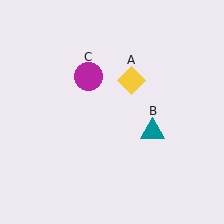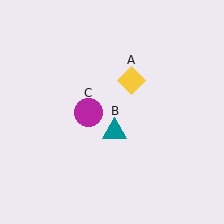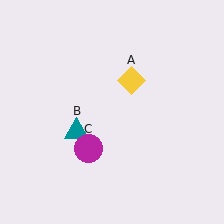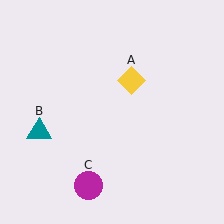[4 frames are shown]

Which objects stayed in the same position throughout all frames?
Yellow diamond (object A) remained stationary.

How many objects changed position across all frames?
2 objects changed position: teal triangle (object B), magenta circle (object C).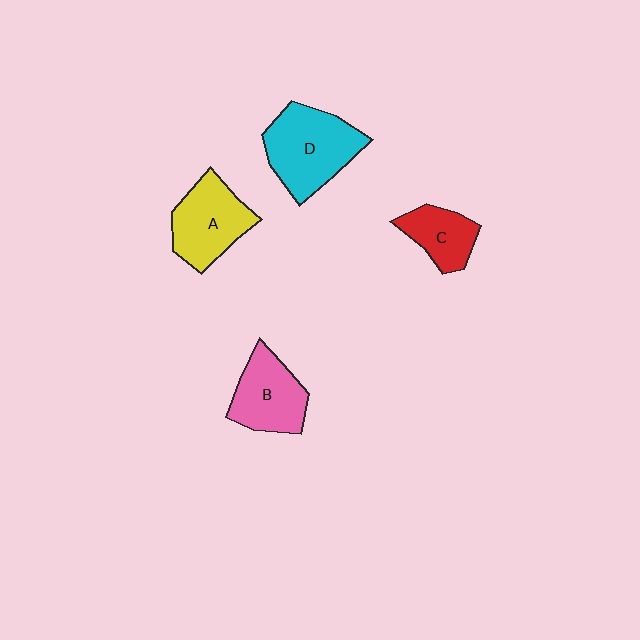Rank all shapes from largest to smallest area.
From largest to smallest: D (cyan), A (yellow), B (pink), C (red).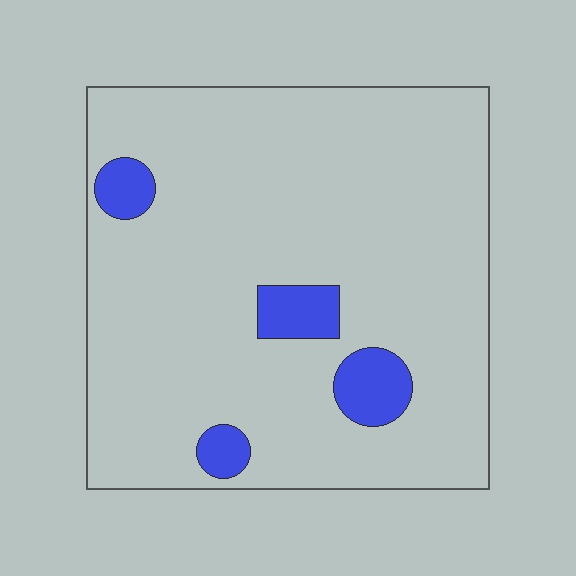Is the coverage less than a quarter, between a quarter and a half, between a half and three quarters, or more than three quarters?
Less than a quarter.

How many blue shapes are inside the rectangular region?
4.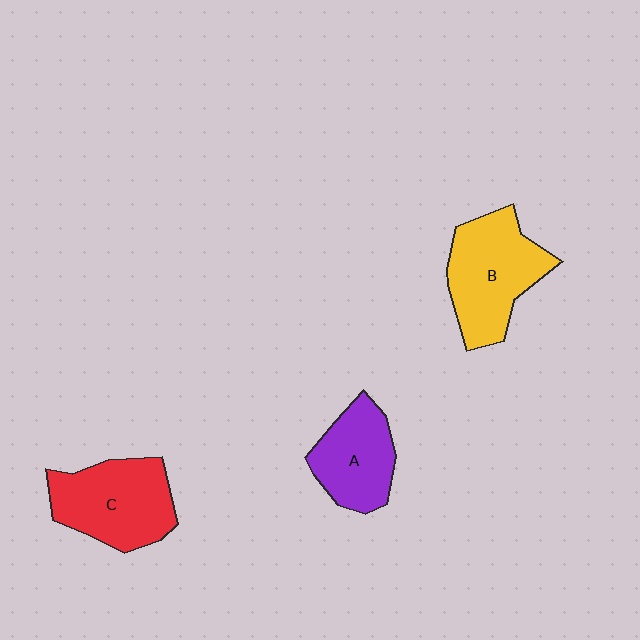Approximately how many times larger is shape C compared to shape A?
Approximately 1.3 times.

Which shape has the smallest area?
Shape A (purple).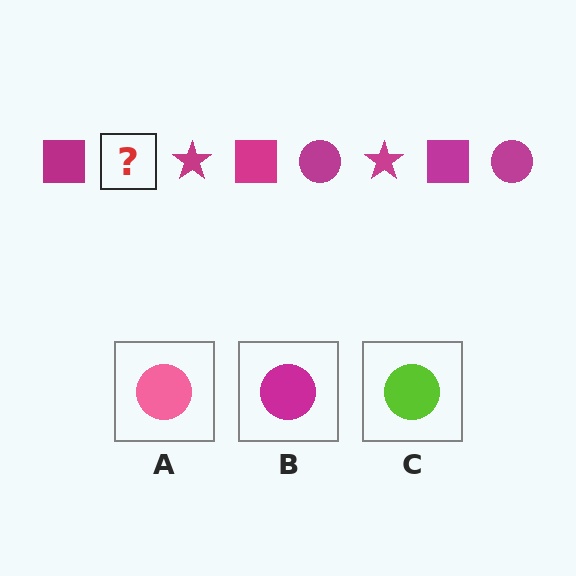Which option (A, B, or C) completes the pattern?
B.